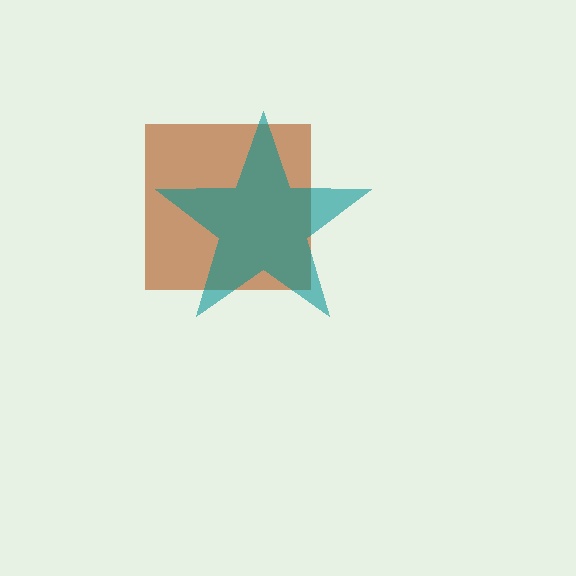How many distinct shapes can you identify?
There are 2 distinct shapes: a brown square, a teal star.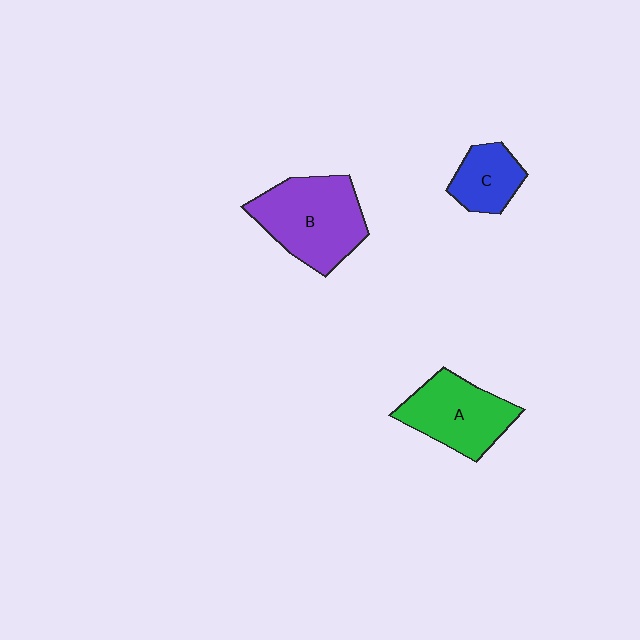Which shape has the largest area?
Shape B (purple).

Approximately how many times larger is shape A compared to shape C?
Approximately 1.6 times.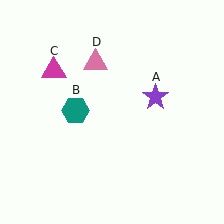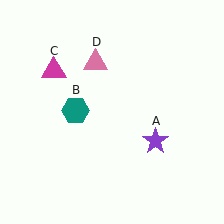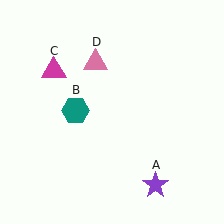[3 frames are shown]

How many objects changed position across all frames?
1 object changed position: purple star (object A).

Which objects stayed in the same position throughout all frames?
Teal hexagon (object B) and magenta triangle (object C) and pink triangle (object D) remained stationary.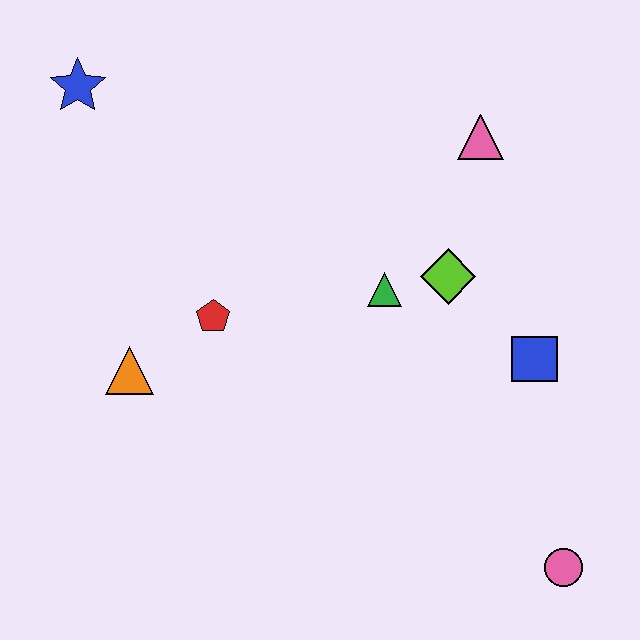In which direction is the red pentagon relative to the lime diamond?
The red pentagon is to the left of the lime diamond.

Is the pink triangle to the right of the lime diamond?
Yes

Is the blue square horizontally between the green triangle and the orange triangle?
No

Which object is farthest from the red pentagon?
The pink circle is farthest from the red pentagon.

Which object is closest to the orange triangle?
The red pentagon is closest to the orange triangle.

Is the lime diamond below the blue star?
Yes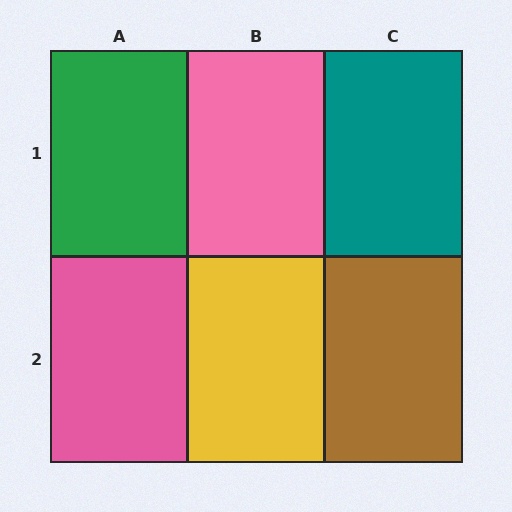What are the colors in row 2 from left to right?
Pink, yellow, brown.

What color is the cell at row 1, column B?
Pink.